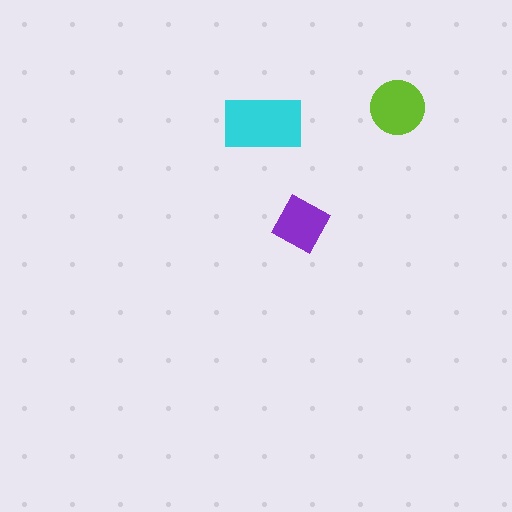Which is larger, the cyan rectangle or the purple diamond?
The cyan rectangle.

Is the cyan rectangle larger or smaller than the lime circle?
Larger.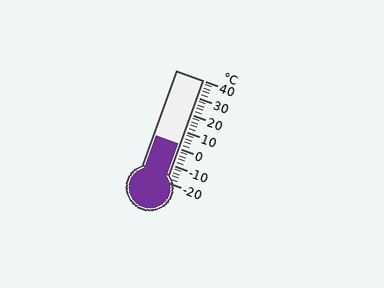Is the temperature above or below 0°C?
The temperature is above 0°C.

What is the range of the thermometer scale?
The thermometer scale ranges from -20°C to 40°C.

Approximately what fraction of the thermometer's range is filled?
The thermometer is filled to approximately 35% of its range.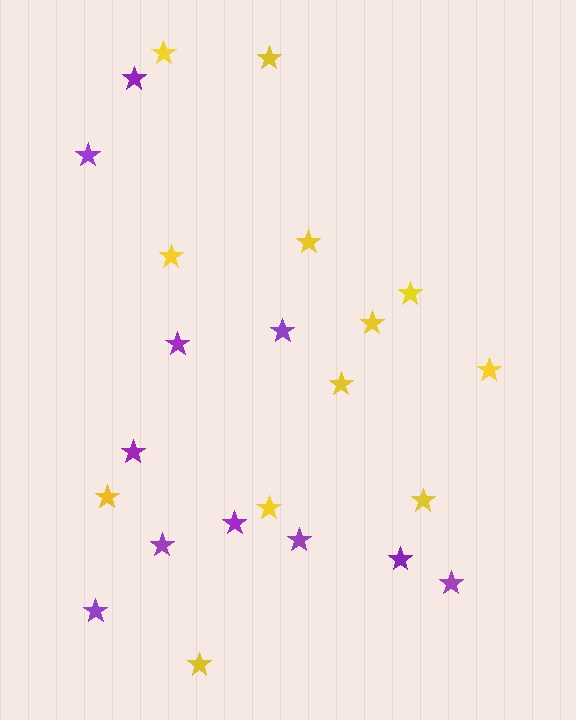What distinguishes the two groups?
There are 2 groups: one group of purple stars (11) and one group of yellow stars (12).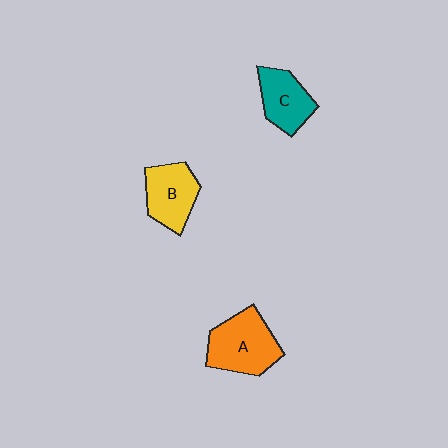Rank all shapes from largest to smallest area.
From largest to smallest: A (orange), B (yellow), C (teal).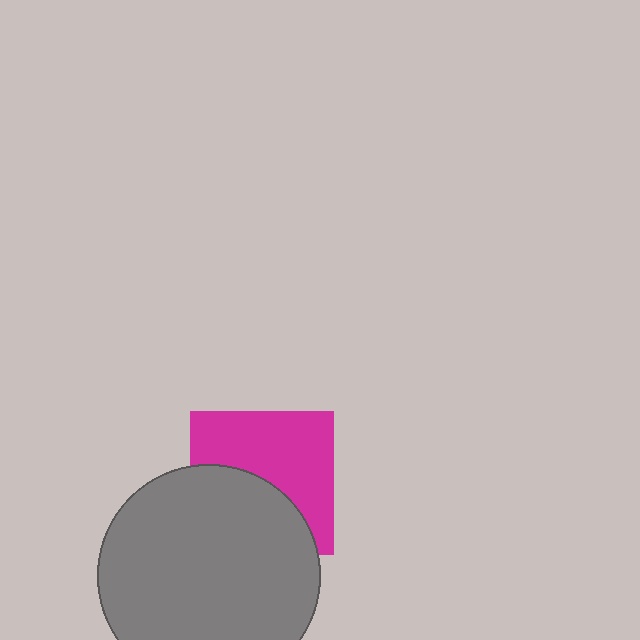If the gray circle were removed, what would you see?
You would see the complete magenta square.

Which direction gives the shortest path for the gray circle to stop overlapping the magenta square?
Moving down gives the shortest separation.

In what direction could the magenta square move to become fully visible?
The magenta square could move up. That would shift it out from behind the gray circle entirely.